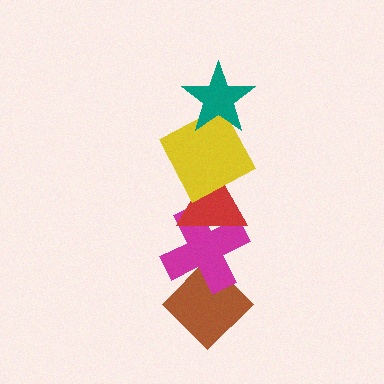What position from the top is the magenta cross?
The magenta cross is 4th from the top.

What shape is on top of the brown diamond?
The magenta cross is on top of the brown diamond.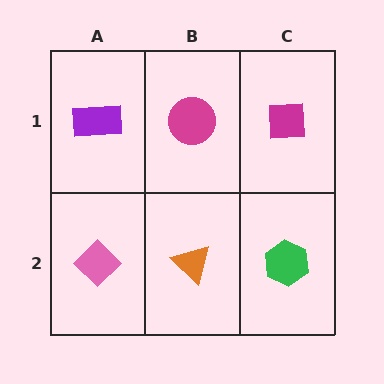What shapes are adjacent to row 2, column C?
A magenta square (row 1, column C), an orange triangle (row 2, column B).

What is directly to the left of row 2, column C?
An orange triangle.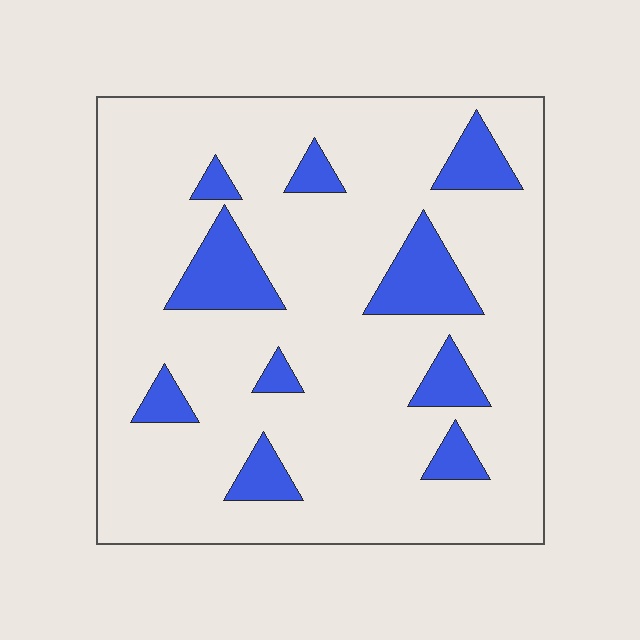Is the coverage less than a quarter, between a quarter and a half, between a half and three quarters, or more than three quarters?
Less than a quarter.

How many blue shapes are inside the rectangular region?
10.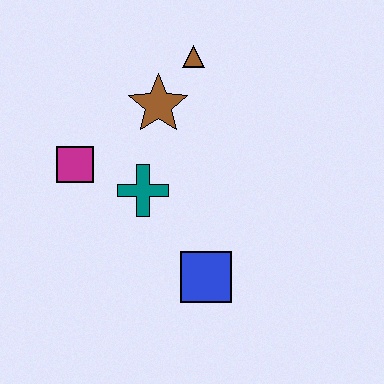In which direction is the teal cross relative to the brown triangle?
The teal cross is below the brown triangle.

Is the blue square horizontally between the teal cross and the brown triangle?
No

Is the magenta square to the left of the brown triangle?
Yes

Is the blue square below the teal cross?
Yes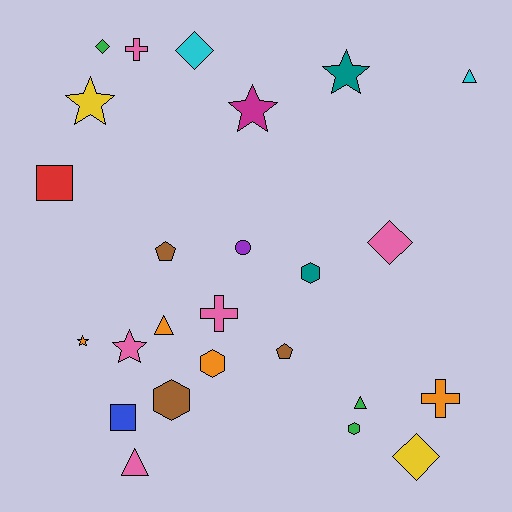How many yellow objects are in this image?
There are 2 yellow objects.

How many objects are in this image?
There are 25 objects.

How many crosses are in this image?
There are 3 crosses.